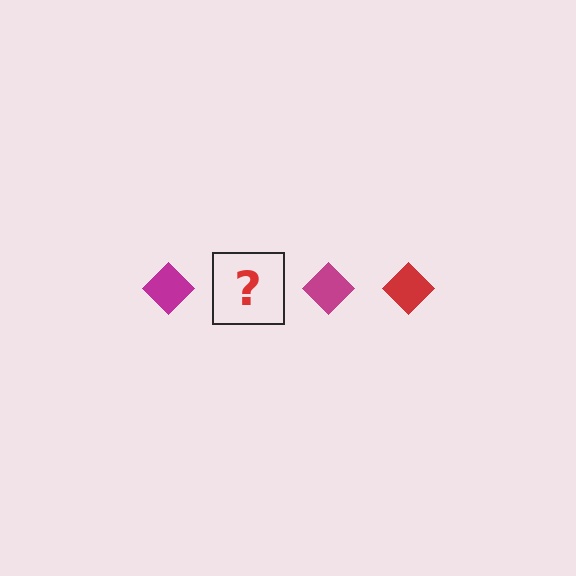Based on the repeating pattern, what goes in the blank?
The blank should be a red diamond.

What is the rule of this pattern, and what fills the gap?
The rule is that the pattern cycles through magenta, red diamonds. The gap should be filled with a red diamond.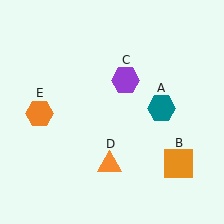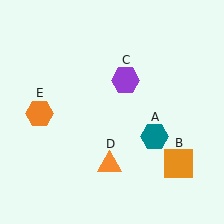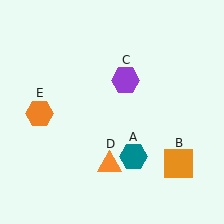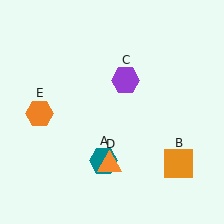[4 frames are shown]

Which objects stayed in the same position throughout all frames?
Orange square (object B) and purple hexagon (object C) and orange triangle (object D) and orange hexagon (object E) remained stationary.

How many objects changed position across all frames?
1 object changed position: teal hexagon (object A).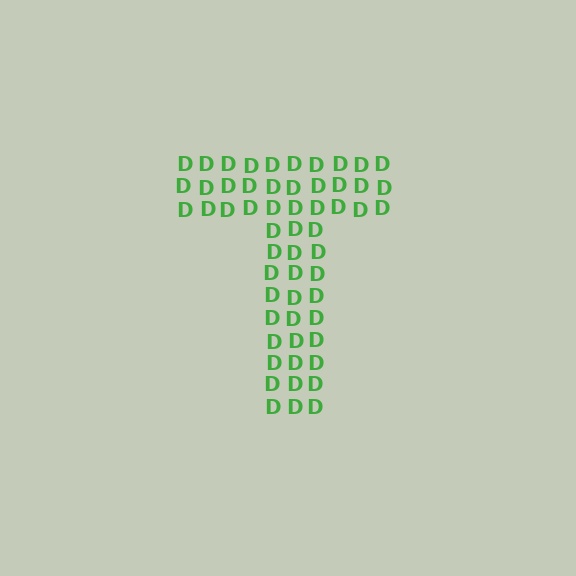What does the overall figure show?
The overall figure shows the letter T.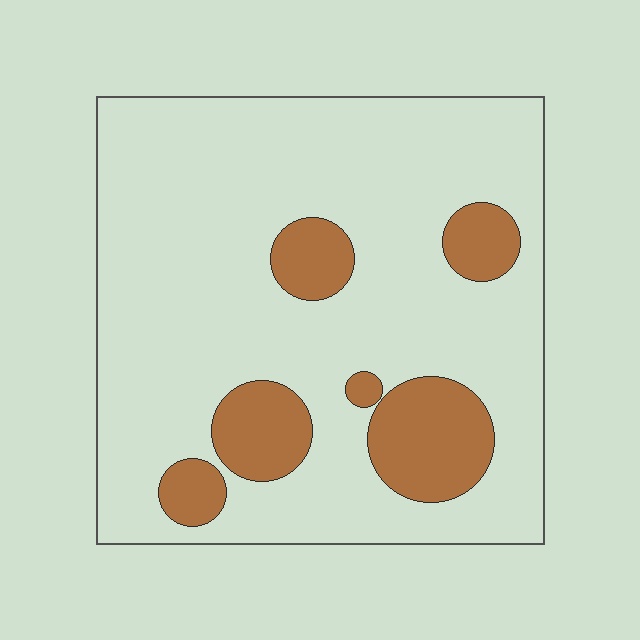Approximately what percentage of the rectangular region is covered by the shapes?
Approximately 20%.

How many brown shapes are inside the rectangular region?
6.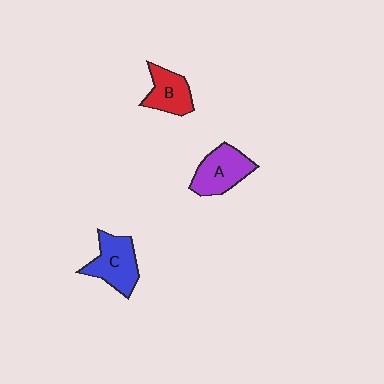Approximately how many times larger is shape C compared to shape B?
Approximately 1.3 times.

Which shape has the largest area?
Shape C (blue).